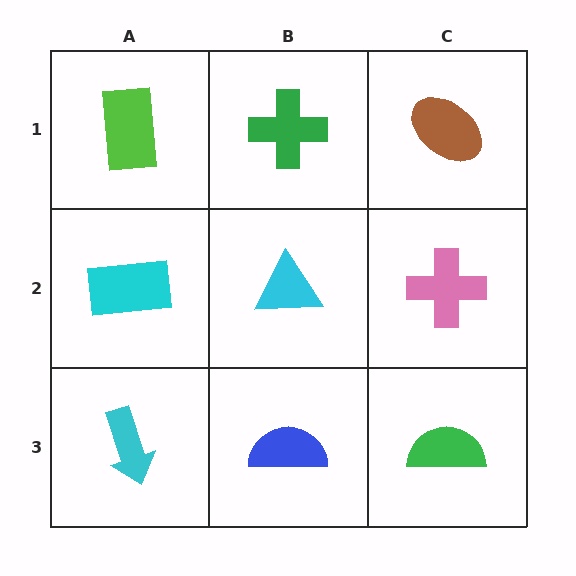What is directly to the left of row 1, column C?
A green cross.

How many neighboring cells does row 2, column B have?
4.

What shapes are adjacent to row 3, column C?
A pink cross (row 2, column C), a blue semicircle (row 3, column B).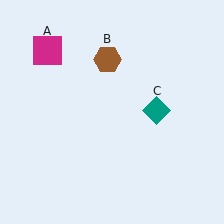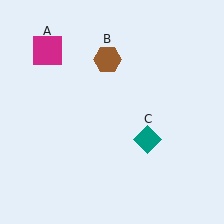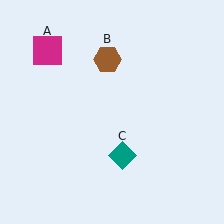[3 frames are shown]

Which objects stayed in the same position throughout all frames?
Magenta square (object A) and brown hexagon (object B) remained stationary.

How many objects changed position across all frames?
1 object changed position: teal diamond (object C).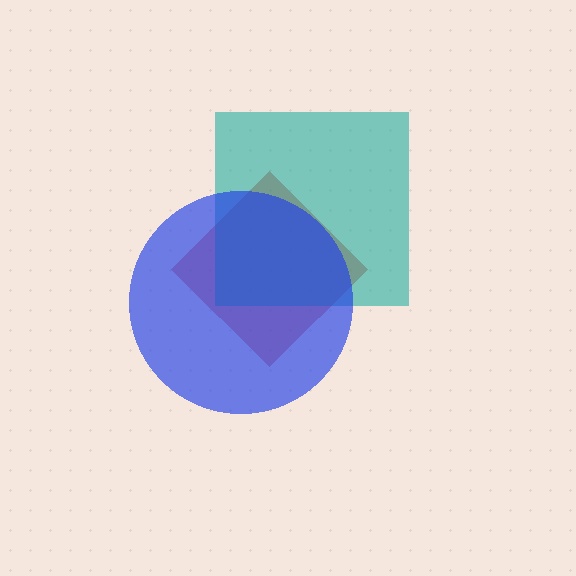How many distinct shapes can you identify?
There are 3 distinct shapes: a red diamond, a teal square, a blue circle.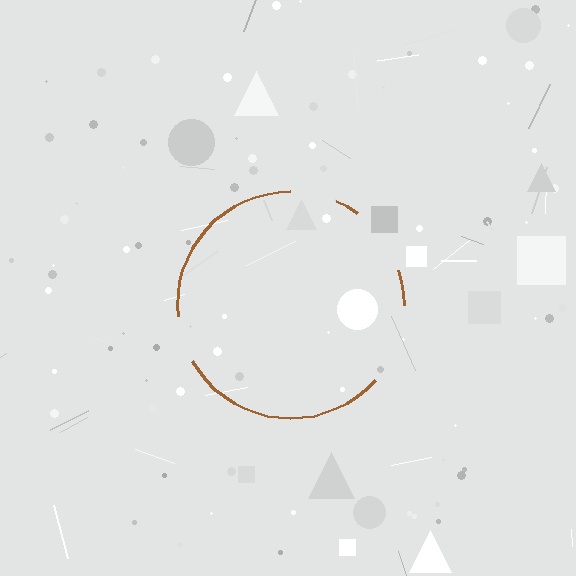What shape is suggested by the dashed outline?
The dashed outline suggests a circle.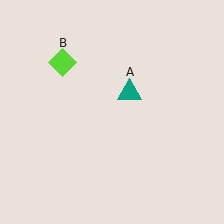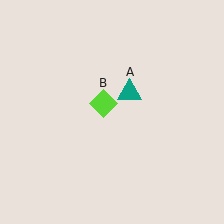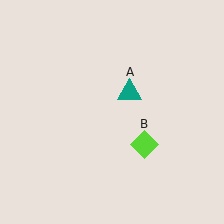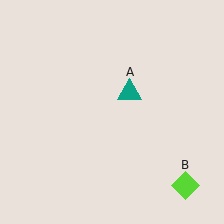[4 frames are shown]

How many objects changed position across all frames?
1 object changed position: lime diamond (object B).